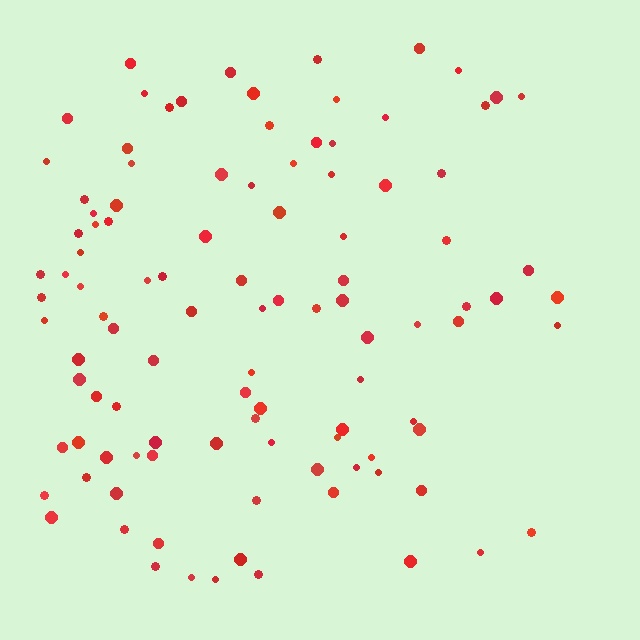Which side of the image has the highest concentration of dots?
The left.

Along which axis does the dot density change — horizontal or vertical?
Horizontal.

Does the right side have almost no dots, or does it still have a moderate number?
Still a moderate number, just noticeably fewer than the left.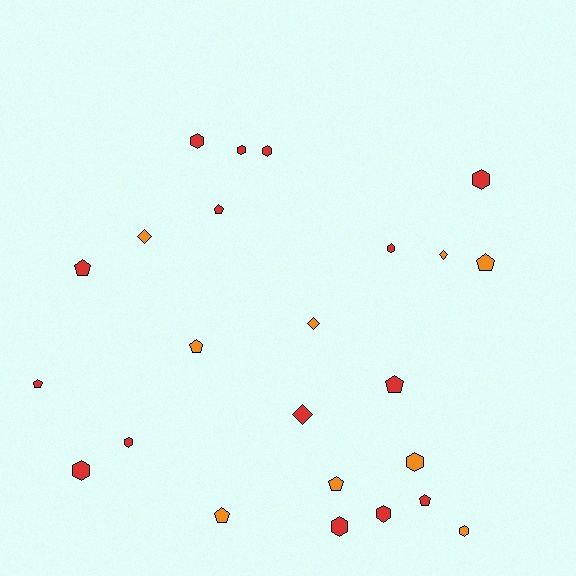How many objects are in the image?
There are 24 objects.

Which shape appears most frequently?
Hexagon, with 11 objects.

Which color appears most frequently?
Red, with 15 objects.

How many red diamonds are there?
There is 1 red diamond.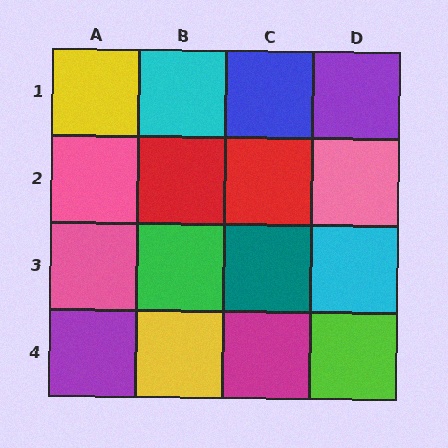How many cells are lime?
1 cell is lime.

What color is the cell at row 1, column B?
Cyan.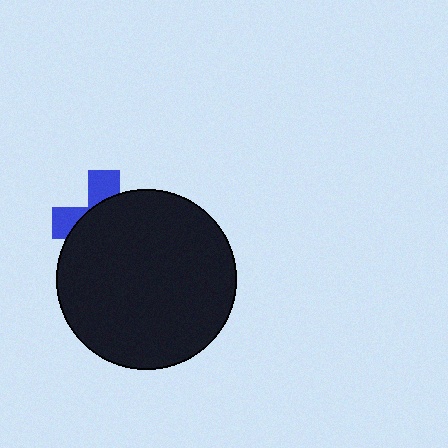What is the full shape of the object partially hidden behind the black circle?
The partially hidden object is a blue cross.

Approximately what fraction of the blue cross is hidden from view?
Roughly 69% of the blue cross is hidden behind the black circle.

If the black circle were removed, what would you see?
You would see the complete blue cross.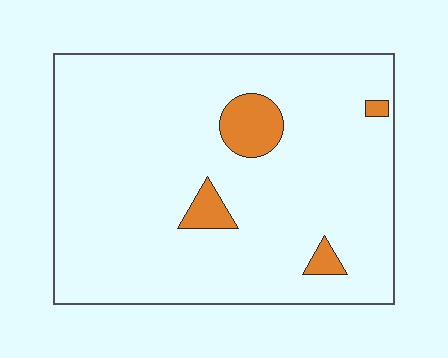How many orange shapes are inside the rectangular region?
4.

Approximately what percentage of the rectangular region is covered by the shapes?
Approximately 5%.